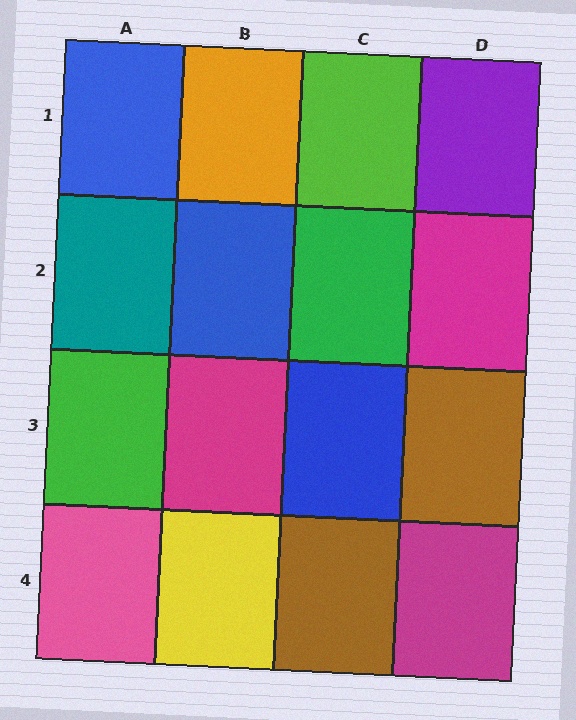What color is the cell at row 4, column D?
Magenta.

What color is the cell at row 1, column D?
Purple.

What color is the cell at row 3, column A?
Green.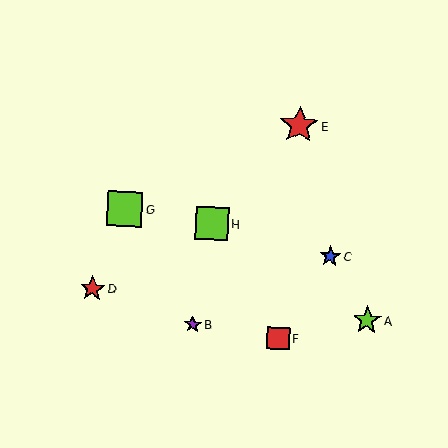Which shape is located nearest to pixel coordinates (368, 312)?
The lime star (labeled A) at (367, 320) is nearest to that location.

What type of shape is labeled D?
Shape D is a red star.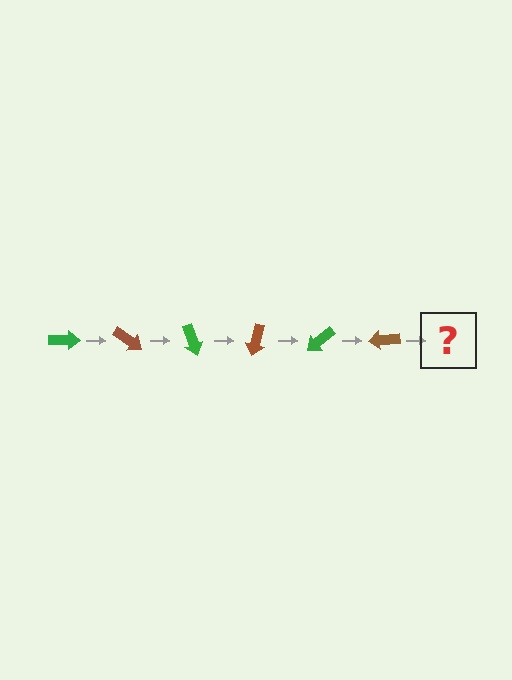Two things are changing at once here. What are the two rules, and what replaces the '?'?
The two rules are that it rotates 35 degrees each step and the color cycles through green and brown. The '?' should be a green arrow, rotated 210 degrees from the start.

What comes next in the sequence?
The next element should be a green arrow, rotated 210 degrees from the start.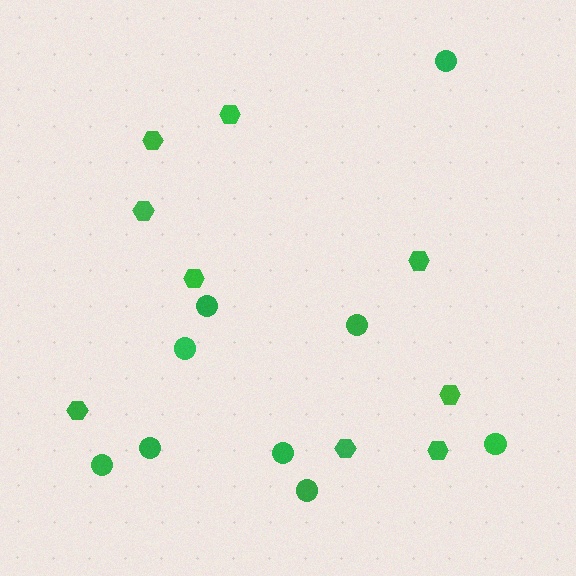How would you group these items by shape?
There are 2 groups: one group of circles (9) and one group of hexagons (9).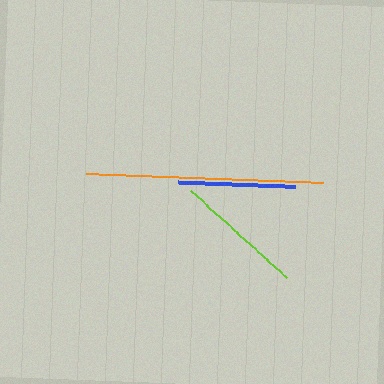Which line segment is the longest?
The orange line is the longest at approximately 238 pixels.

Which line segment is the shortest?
The blue line is the shortest at approximately 117 pixels.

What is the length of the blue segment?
The blue segment is approximately 117 pixels long.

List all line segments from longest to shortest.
From longest to shortest: orange, lime, blue.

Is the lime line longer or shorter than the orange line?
The orange line is longer than the lime line.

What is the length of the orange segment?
The orange segment is approximately 238 pixels long.